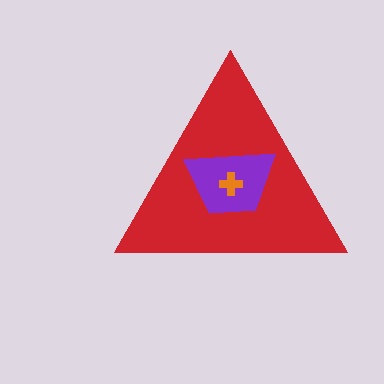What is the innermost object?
The orange cross.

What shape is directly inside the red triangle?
The purple trapezoid.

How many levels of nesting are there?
3.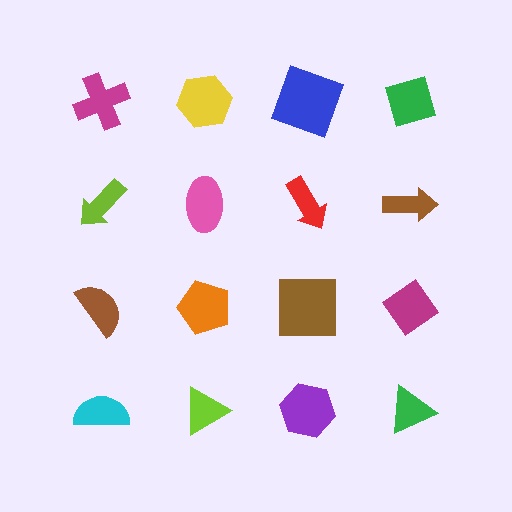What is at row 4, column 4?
A green triangle.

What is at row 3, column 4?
A magenta diamond.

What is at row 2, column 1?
A lime arrow.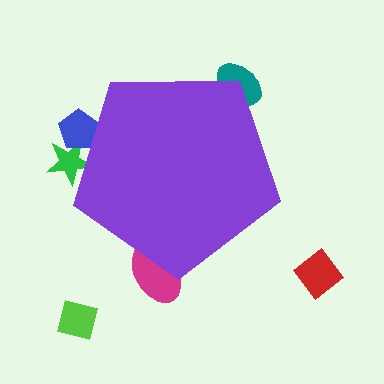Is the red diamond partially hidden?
No, the red diamond is fully visible.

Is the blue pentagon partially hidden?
Yes, the blue pentagon is partially hidden behind the purple pentagon.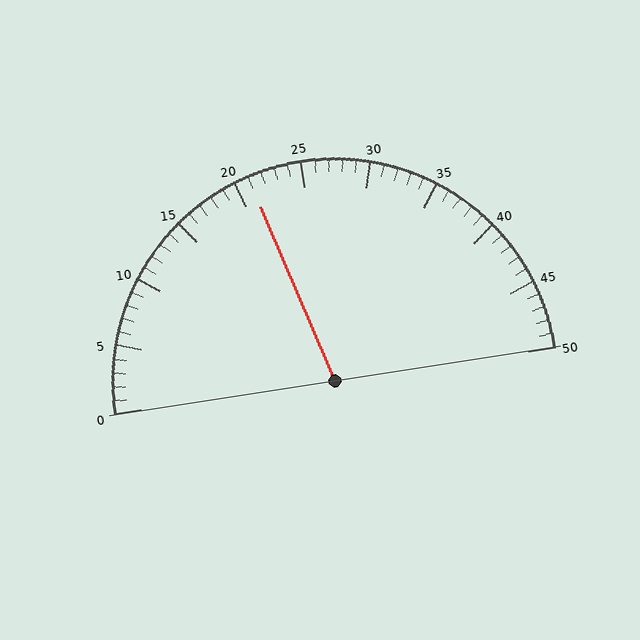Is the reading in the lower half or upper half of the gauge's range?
The reading is in the lower half of the range (0 to 50).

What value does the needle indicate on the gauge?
The needle indicates approximately 21.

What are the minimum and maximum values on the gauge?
The gauge ranges from 0 to 50.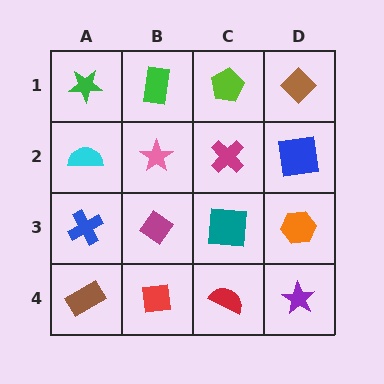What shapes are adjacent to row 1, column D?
A blue square (row 2, column D), a lime pentagon (row 1, column C).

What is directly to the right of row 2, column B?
A magenta cross.